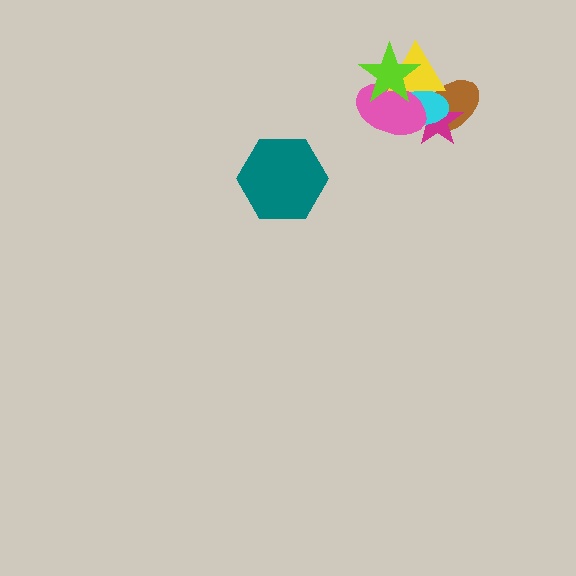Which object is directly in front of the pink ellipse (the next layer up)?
The yellow triangle is directly in front of the pink ellipse.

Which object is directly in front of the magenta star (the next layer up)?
The cyan ellipse is directly in front of the magenta star.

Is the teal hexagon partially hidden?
No, no other shape covers it.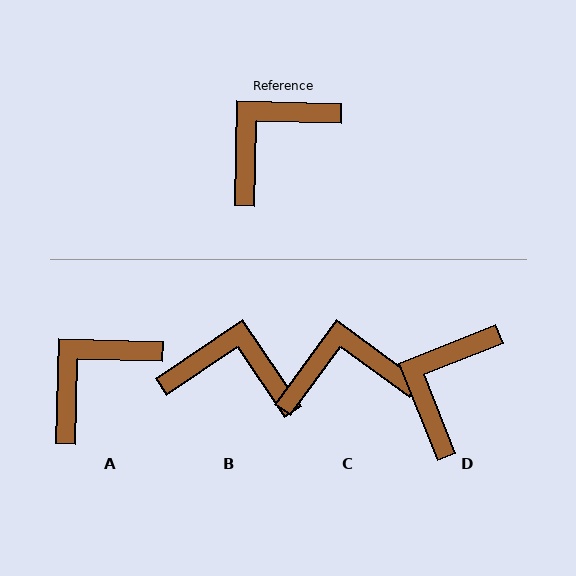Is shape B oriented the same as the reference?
No, it is off by about 54 degrees.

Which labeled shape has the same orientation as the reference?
A.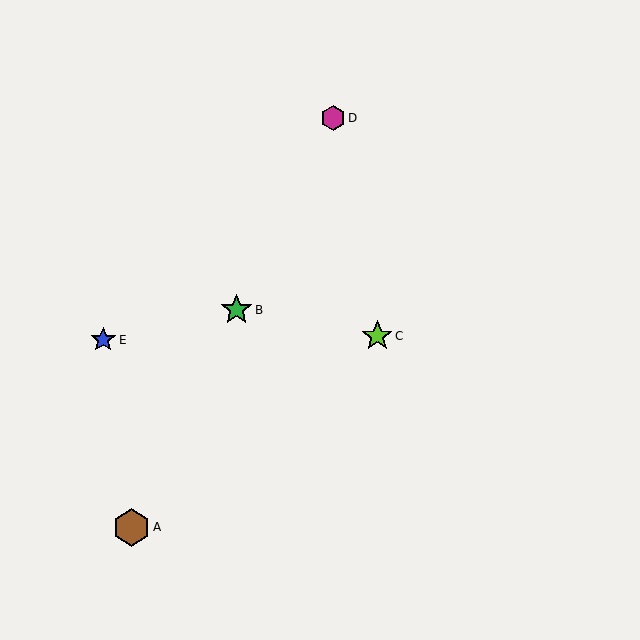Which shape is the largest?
The brown hexagon (labeled A) is the largest.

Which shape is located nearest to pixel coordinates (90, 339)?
The blue star (labeled E) at (103, 340) is nearest to that location.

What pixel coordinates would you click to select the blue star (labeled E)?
Click at (103, 340) to select the blue star E.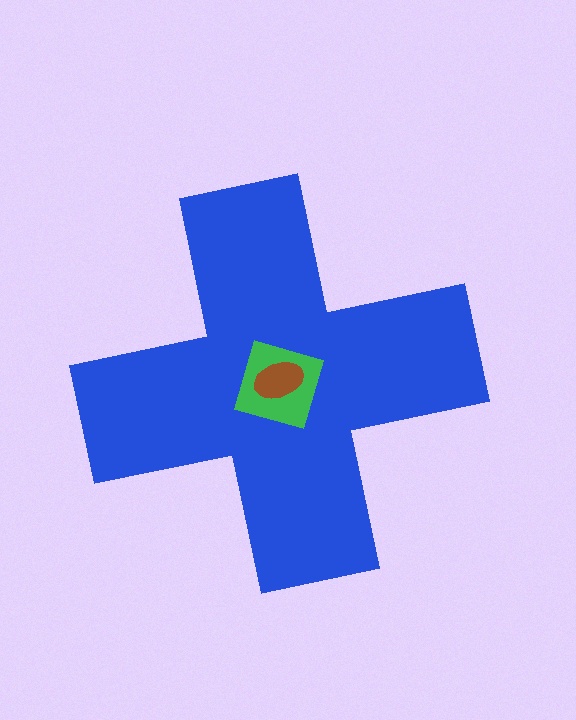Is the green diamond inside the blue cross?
Yes.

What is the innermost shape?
The brown ellipse.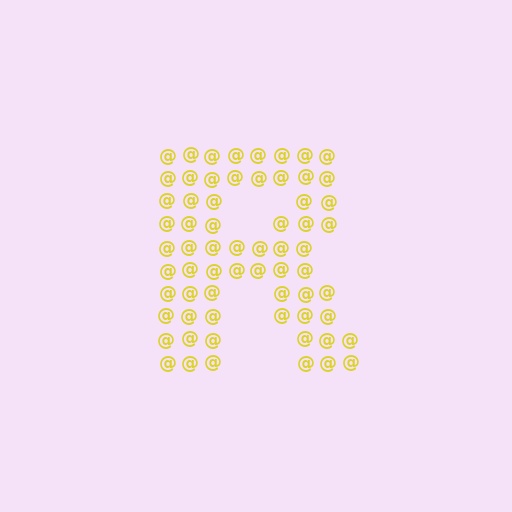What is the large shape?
The large shape is the letter R.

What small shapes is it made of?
It is made of small at signs.